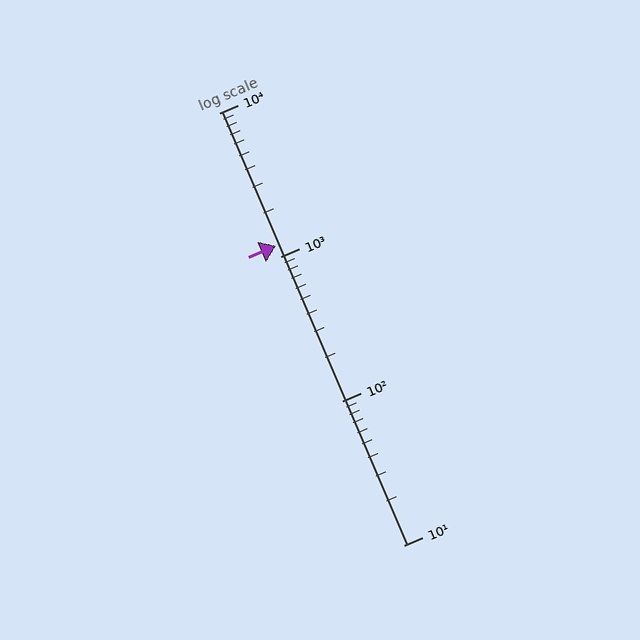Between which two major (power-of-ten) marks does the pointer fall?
The pointer is between 1000 and 10000.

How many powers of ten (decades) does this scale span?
The scale spans 3 decades, from 10 to 10000.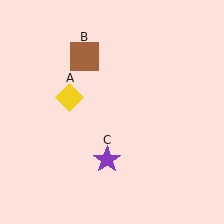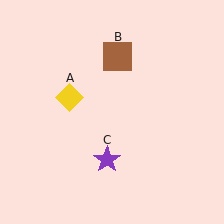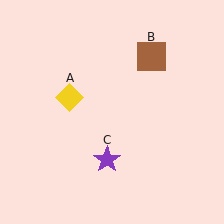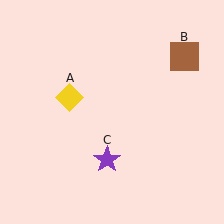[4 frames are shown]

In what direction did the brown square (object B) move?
The brown square (object B) moved right.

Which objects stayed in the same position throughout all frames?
Yellow diamond (object A) and purple star (object C) remained stationary.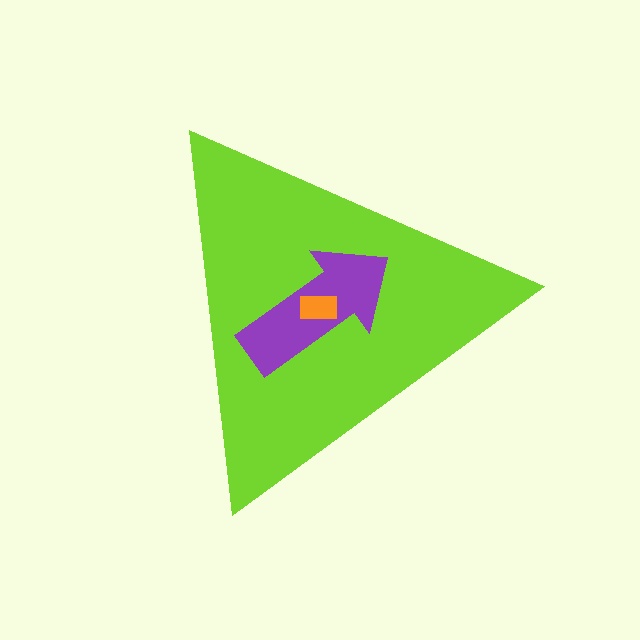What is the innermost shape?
The orange rectangle.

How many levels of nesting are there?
3.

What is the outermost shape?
The lime triangle.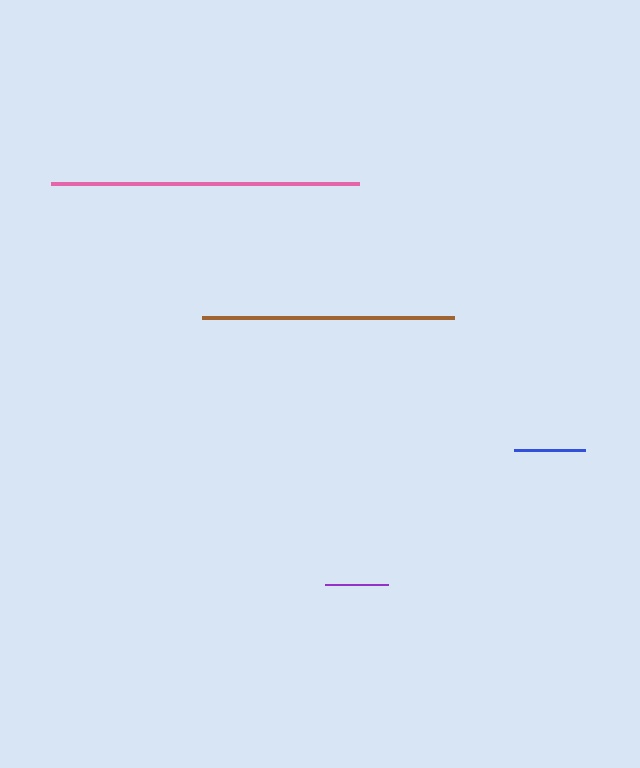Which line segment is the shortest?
The purple line is the shortest at approximately 63 pixels.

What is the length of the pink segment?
The pink segment is approximately 308 pixels long.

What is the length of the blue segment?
The blue segment is approximately 71 pixels long.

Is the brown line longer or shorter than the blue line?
The brown line is longer than the blue line.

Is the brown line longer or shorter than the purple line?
The brown line is longer than the purple line.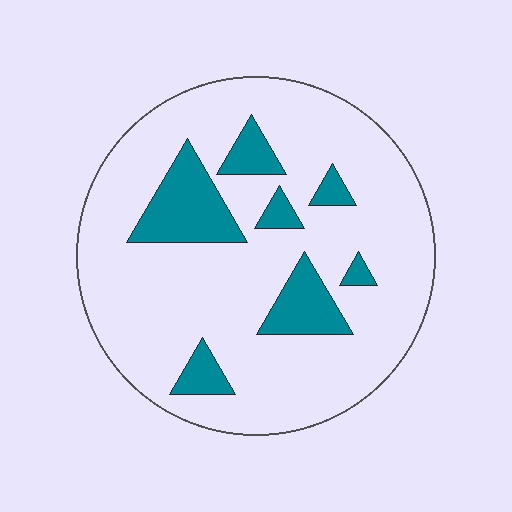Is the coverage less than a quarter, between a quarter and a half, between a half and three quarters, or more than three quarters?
Less than a quarter.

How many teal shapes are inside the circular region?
7.